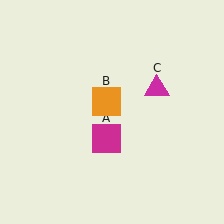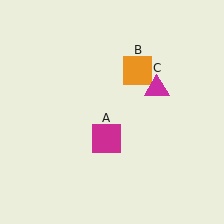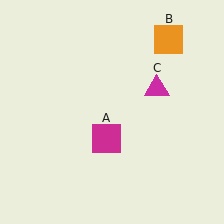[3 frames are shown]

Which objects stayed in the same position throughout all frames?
Magenta square (object A) and magenta triangle (object C) remained stationary.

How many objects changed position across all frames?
1 object changed position: orange square (object B).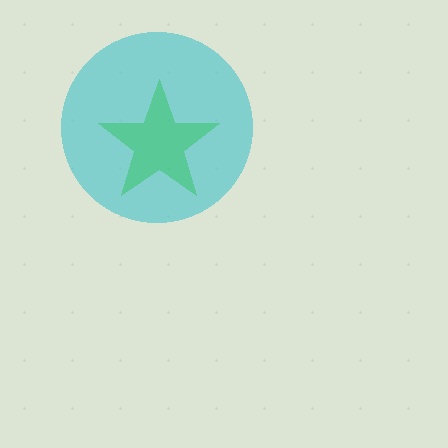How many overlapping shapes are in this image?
There are 2 overlapping shapes in the image.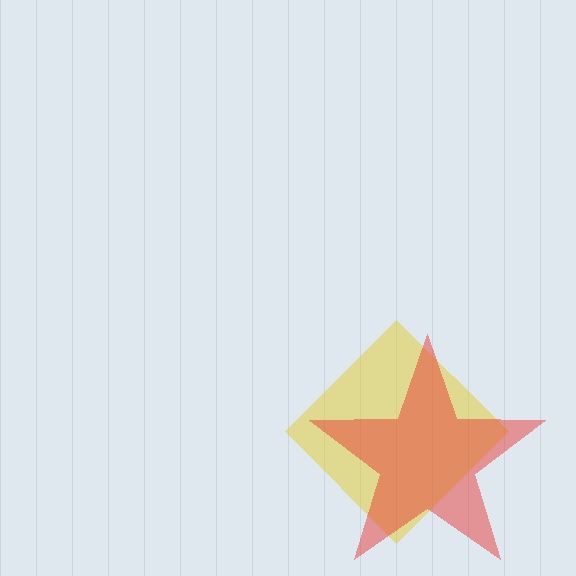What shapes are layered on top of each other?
The layered shapes are: a yellow diamond, a red star.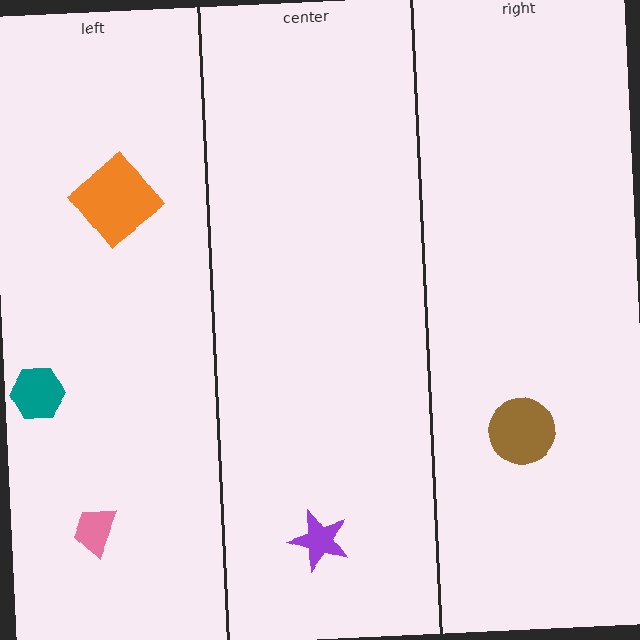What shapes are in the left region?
The teal hexagon, the pink trapezoid, the orange diamond.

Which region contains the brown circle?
The right region.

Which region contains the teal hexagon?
The left region.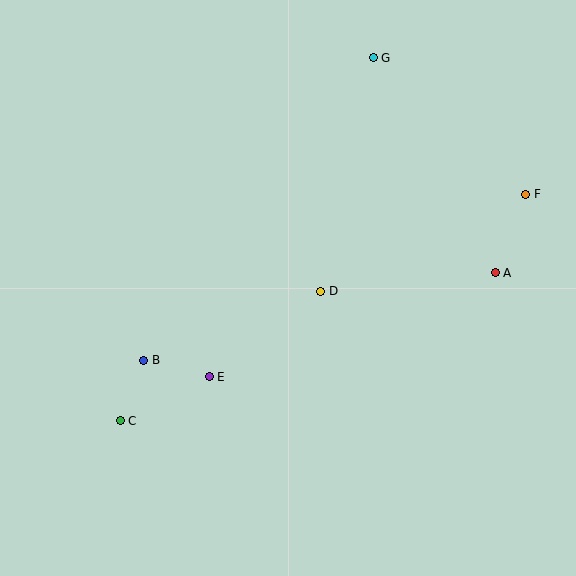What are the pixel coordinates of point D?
Point D is at (321, 291).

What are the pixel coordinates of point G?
Point G is at (373, 58).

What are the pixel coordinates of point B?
Point B is at (144, 360).